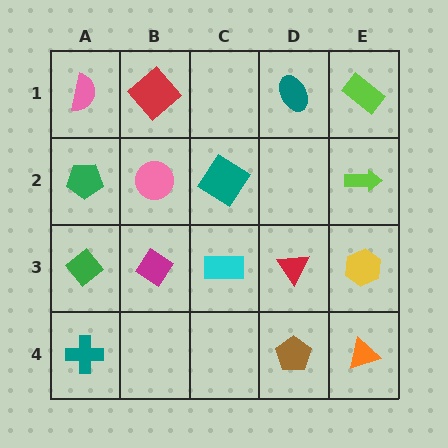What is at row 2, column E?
A lime arrow.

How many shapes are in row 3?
5 shapes.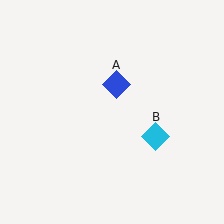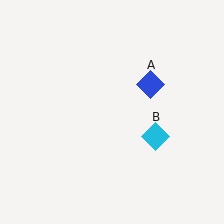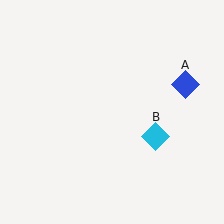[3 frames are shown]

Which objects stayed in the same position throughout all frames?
Cyan diamond (object B) remained stationary.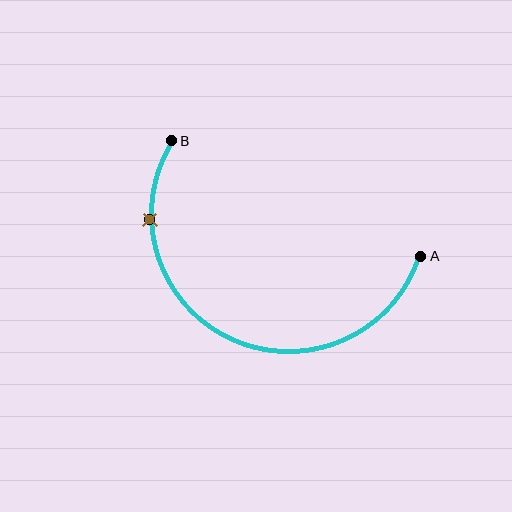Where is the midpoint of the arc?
The arc midpoint is the point on the curve farthest from the straight line joining A and B. It sits below that line.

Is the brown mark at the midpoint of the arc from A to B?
No. The brown mark lies on the arc but is closer to endpoint B. The arc midpoint would be at the point on the curve equidistant along the arc from both A and B.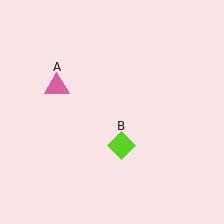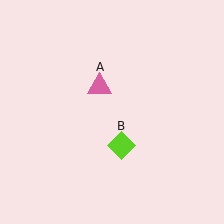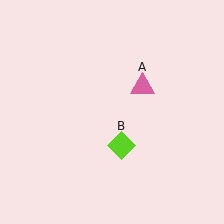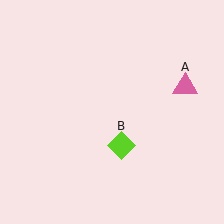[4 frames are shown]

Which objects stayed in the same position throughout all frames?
Lime diamond (object B) remained stationary.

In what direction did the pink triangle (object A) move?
The pink triangle (object A) moved right.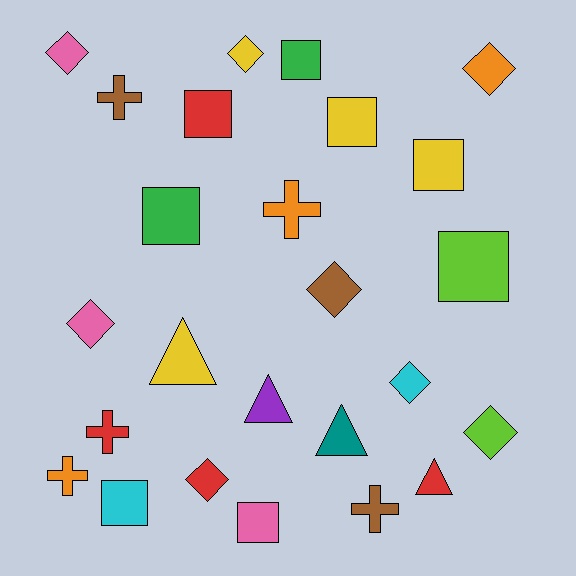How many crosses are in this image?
There are 5 crosses.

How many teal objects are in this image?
There is 1 teal object.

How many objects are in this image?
There are 25 objects.